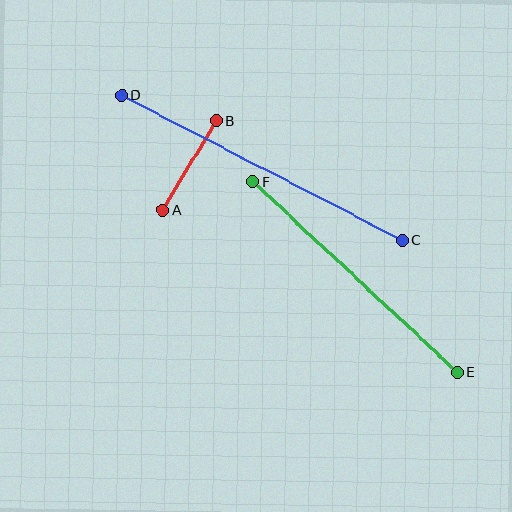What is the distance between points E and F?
The distance is approximately 280 pixels.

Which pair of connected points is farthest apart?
Points C and D are farthest apart.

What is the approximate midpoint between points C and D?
The midpoint is at approximately (262, 168) pixels.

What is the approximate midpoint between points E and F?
The midpoint is at approximately (355, 277) pixels.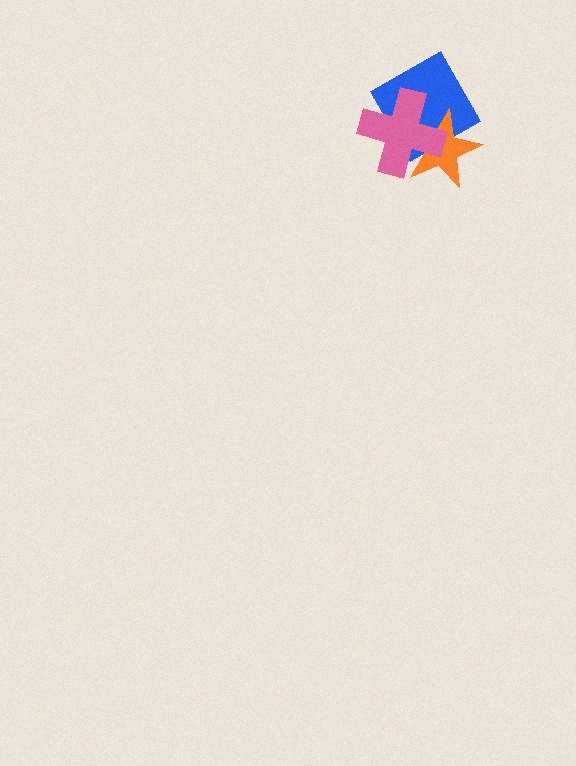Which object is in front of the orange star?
The pink cross is in front of the orange star.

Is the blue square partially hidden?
Yes, it is partially covered by another shape.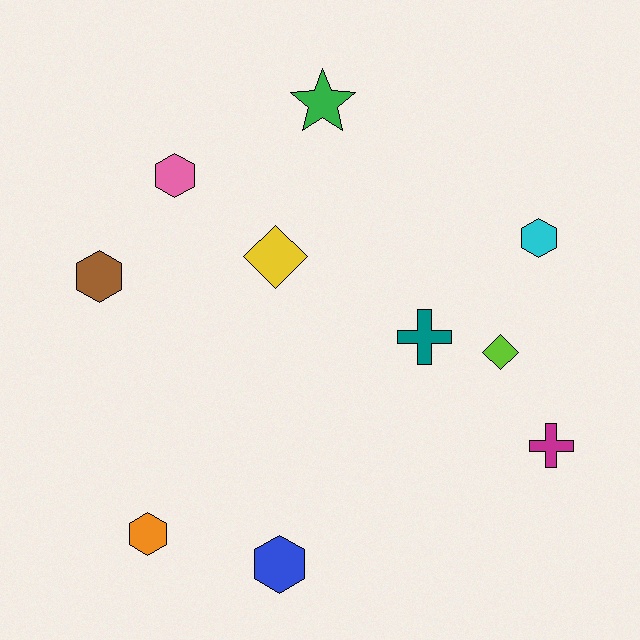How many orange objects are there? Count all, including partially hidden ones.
There is 1 orange object.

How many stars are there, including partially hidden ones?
There is 1 star.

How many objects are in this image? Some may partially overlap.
There are 10 objects.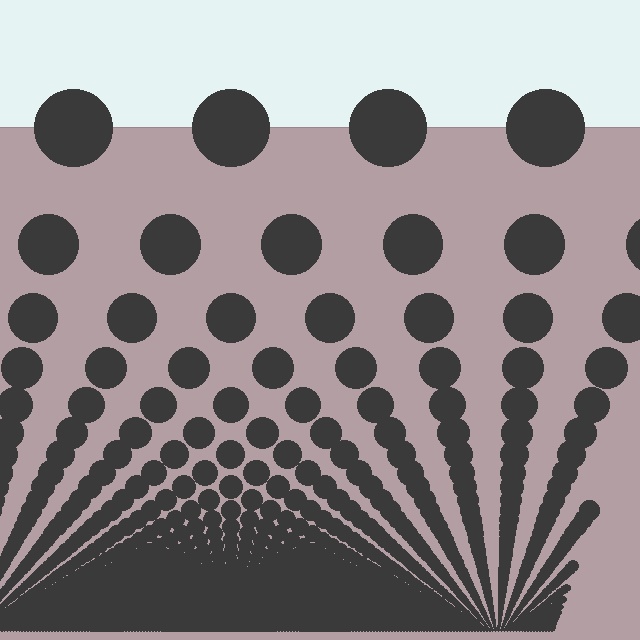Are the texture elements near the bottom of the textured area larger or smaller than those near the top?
Smaller. The gradient is inverted — elements near the bottom are smaller and denser.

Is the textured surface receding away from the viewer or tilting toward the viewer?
The surface appears to tilt toward the viewer. Texture elements get larger and sparser toward the top.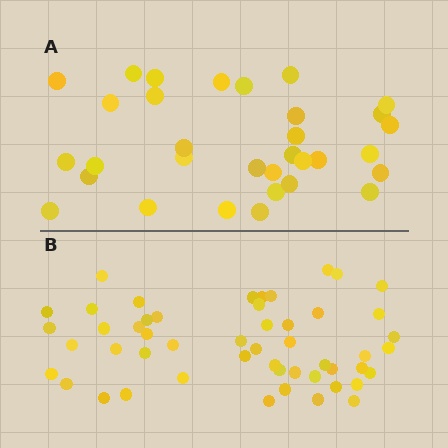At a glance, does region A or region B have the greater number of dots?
Region B (the bottom region) has more dots.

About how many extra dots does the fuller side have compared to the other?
Region B has approximately 20 more dots than region A.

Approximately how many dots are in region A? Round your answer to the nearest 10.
About 30 dots. (The exact count is 32, which rounds to 30.)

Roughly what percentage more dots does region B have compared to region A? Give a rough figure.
About 60% more.